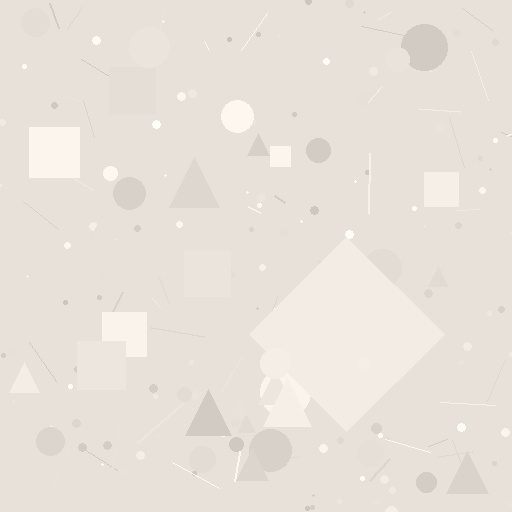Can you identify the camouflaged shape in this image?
The camouflaged shape is a diamond.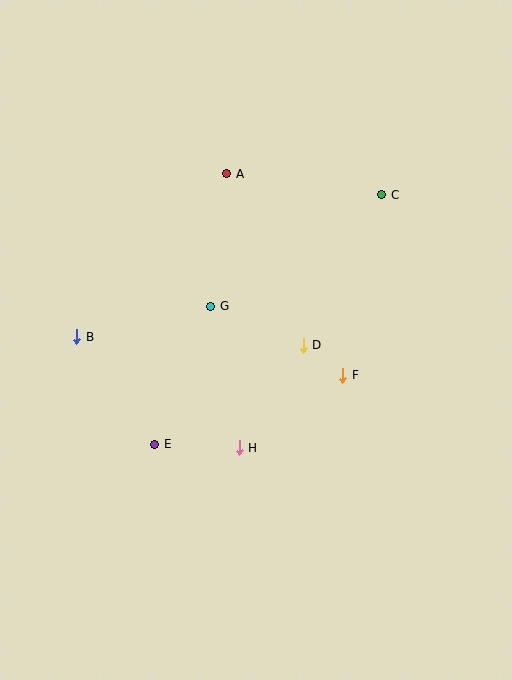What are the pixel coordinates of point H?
Point H is at (239, 448).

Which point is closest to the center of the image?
Point D at (303, 345) is closest to the center.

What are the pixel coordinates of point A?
Point A is at (227, 174).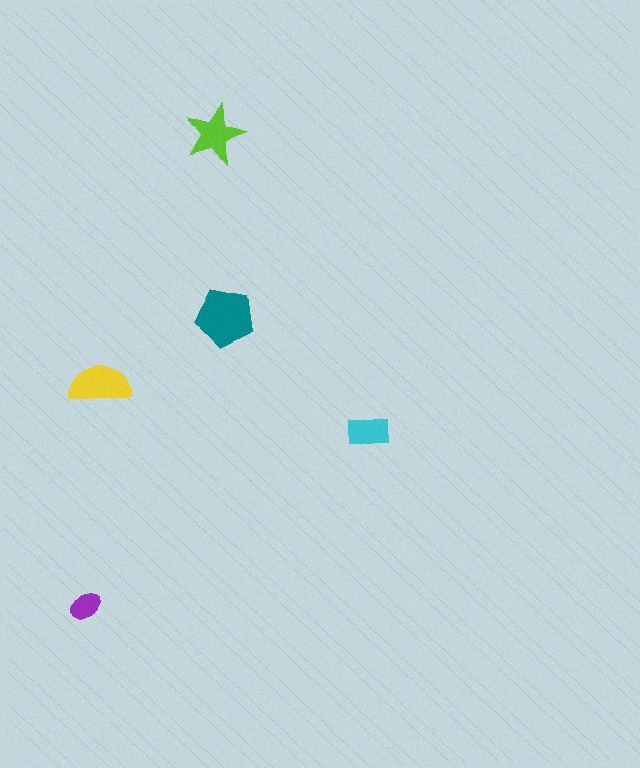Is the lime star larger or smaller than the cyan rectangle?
Larger.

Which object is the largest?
The teal pentagon.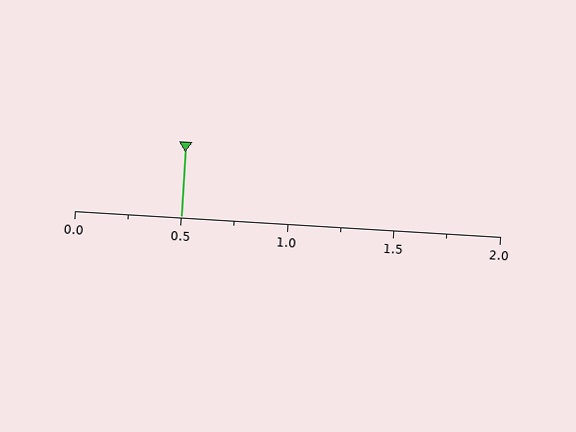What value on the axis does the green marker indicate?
The marker indicates approximately 0.5.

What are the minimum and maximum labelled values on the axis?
The axis runs from 0.0 to 2.0.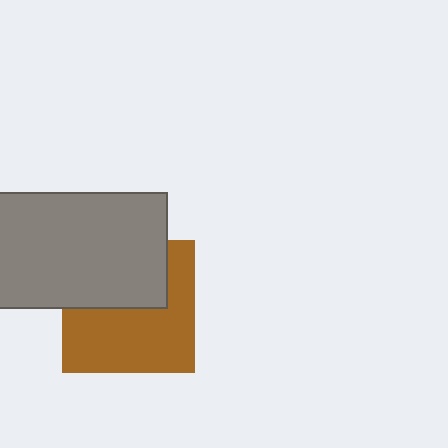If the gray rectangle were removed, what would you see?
You would see the complete brown square.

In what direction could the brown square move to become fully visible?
The brown square could move down. That would shift it out from behind the gray rectangle entirely.